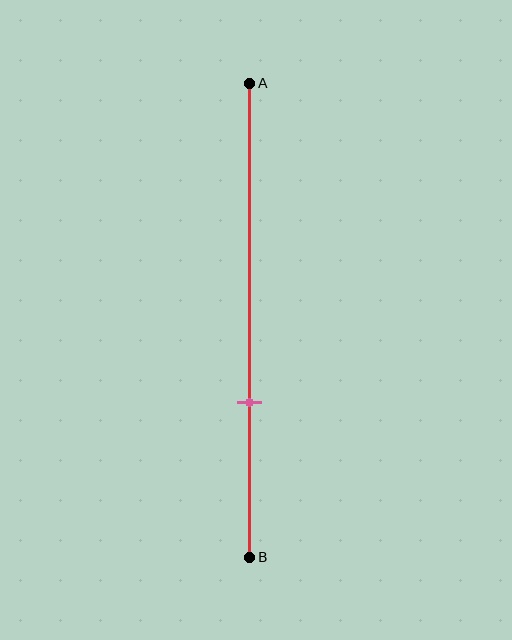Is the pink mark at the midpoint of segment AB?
No, the mark is at about 65% from A, not at the 50% midpoint.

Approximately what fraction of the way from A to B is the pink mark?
The pink mark is approximately 65% of the way from A to B.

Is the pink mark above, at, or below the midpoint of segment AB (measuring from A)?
The pink mark is below the midpoint of segment AB.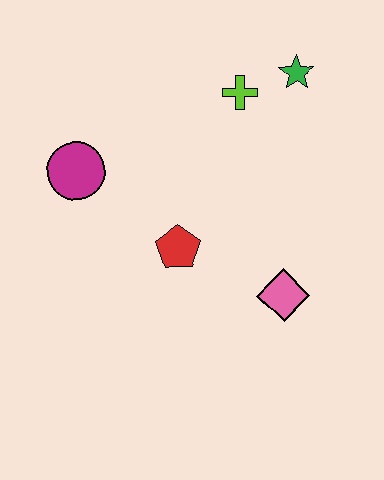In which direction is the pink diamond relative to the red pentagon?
The pink diamond is to the right of the red pentagon.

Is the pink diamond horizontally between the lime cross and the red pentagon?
No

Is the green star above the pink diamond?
Yes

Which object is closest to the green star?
The lime cross is closest to the green star.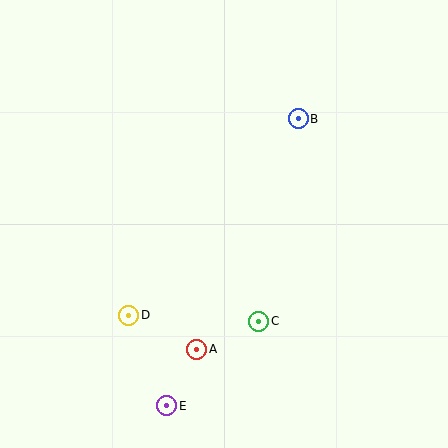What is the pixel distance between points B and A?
The distance between B and A is 252 pixels.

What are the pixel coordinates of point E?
Point E is at (167, 406).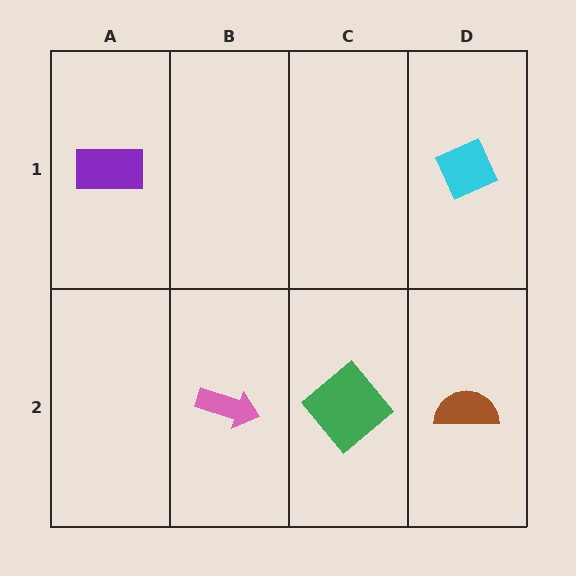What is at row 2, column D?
A brown semicircle.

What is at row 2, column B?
A pink arrow.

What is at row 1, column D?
A cyan diamond.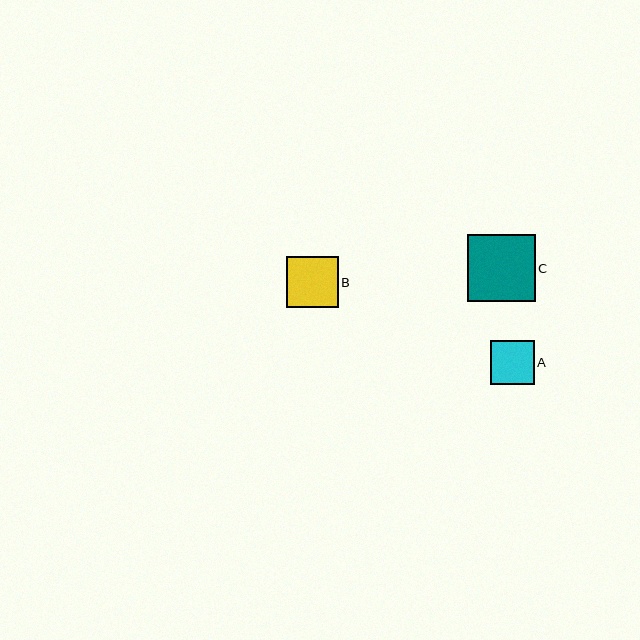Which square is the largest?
Square C is the largest with a size of approximately 68 pixels.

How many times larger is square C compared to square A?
Square C is approximately 1.6 times the size of square A.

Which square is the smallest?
Square A is the smallest with a size of approximately 44 pixels.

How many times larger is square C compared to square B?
Square C is approximately 1.3 times the size of square B.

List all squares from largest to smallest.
From largest to smallest: C, B, A.